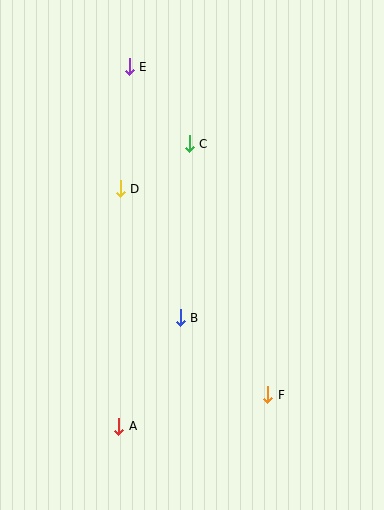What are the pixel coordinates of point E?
Point E is at (129, 67).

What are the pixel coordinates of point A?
Point A is at (119, 426).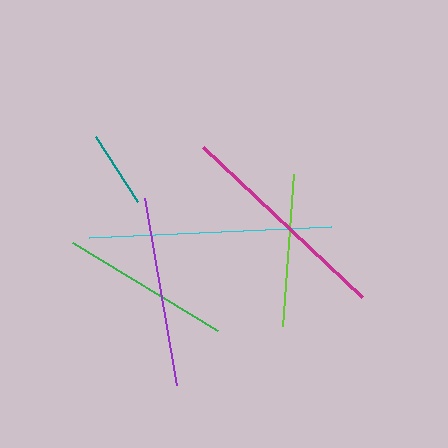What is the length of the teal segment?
The teal segment is approximately 77 pixels long.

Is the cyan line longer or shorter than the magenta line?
The cyan line is longer than the magenta line.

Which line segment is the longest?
The cyan line is the longest at approximately 242 pixels.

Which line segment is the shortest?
The teal line is the shortest at approximately 77 pixels.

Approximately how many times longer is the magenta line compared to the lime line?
The magenta line is approximately 1.4 times the length of the lime line.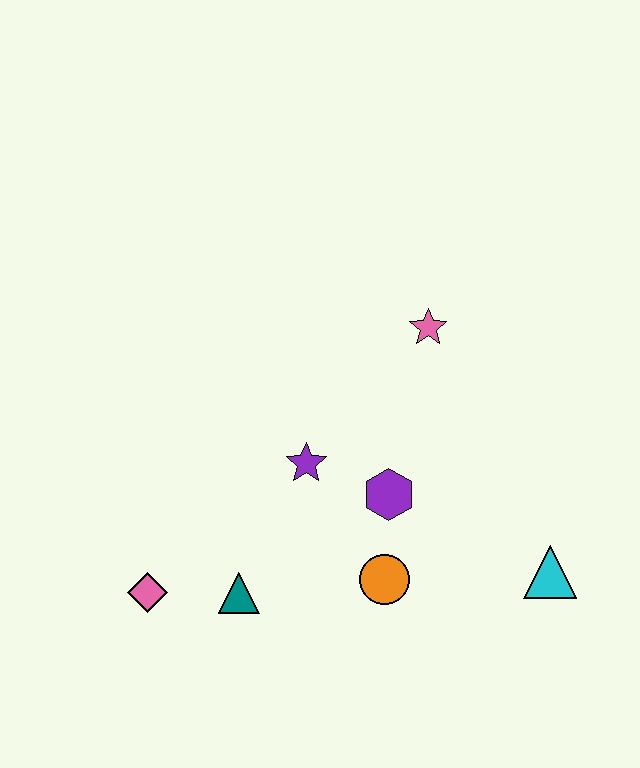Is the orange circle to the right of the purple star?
Yes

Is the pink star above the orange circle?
Yes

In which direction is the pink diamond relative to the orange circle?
The pink diamond is to the left of the orange circle.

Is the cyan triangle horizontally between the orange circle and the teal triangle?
No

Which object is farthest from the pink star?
The pink diamond is farthest from the pink star.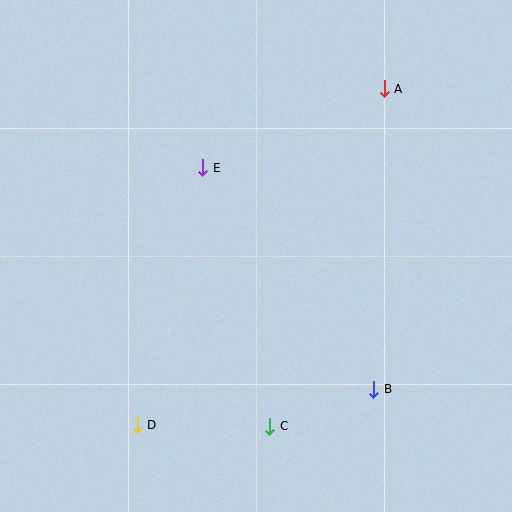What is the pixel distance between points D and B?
The distance between D and B is 239 pixels.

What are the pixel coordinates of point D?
Point D is at (137, 425).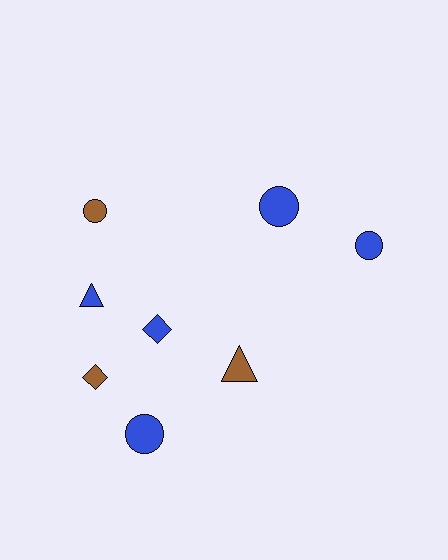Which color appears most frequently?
Blue, with 5 objects.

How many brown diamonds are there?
There is 1 brown diamond.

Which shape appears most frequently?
Circle, with 4 objects.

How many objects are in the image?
There are 8 objects.